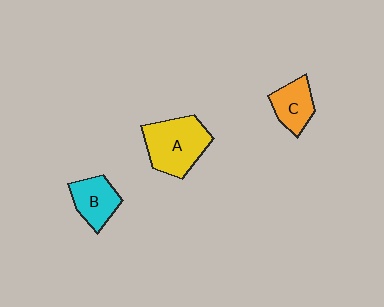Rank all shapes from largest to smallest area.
From largest to smallest: A (yellow), B (cyan), C (orange).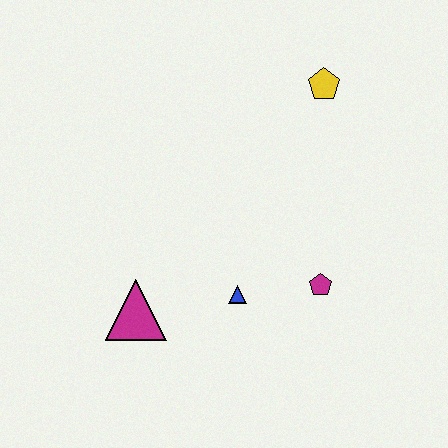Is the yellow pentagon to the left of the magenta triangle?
No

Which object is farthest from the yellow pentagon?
The magenta triangle is farthest from the yellow pentagon.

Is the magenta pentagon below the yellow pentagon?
Yes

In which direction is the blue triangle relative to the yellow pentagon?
The blue triangle is below the yellow pentagon.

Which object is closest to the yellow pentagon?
The magenta pentagon is closest to the yellow pentagon.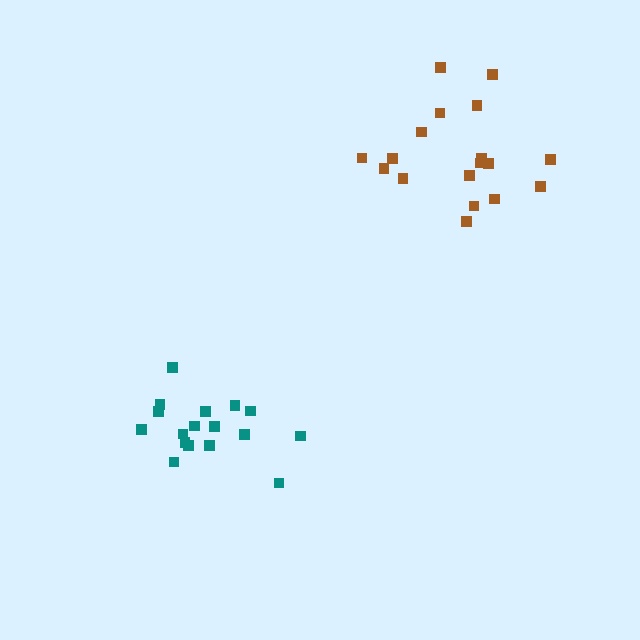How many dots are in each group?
Group 1: 17 dots, Group 2: 18 dots (35 total).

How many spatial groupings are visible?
There are 2 spatial groupings.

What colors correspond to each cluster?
The clusters are colored: teal, brown.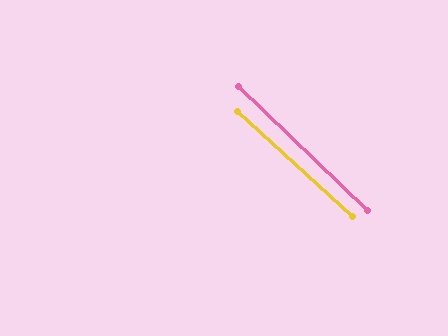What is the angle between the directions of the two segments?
Approximately 2 degrees.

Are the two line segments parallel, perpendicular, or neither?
Parallel — their directions differ by only 1.6°.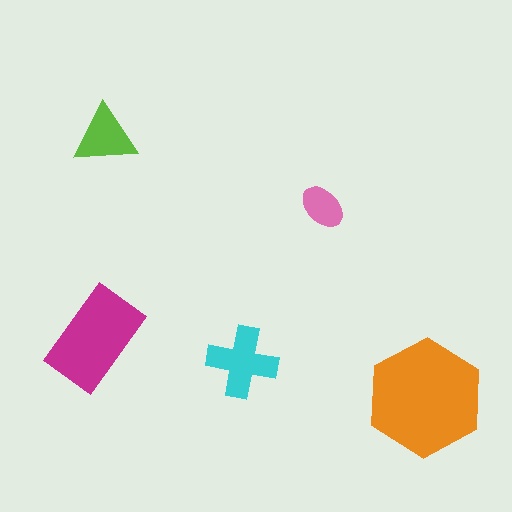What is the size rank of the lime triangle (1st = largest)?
4th.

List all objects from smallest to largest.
The pink ellipse, the lime triangle, the cyan cross, the magenta rectangle, the orange hexagon.